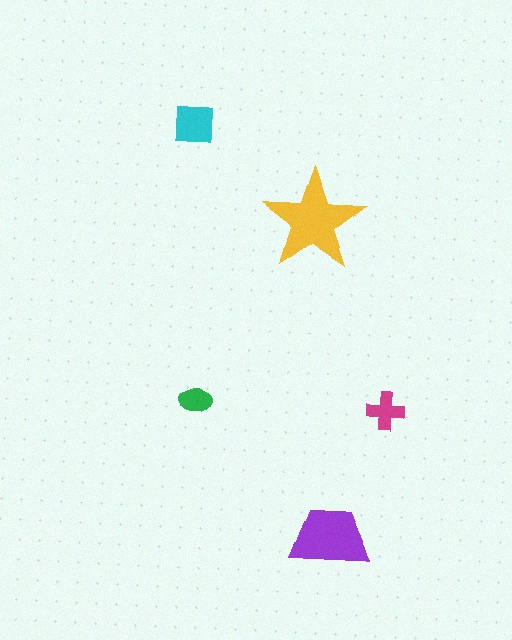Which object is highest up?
The cyan square is topmost.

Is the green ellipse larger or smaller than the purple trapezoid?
Smaller.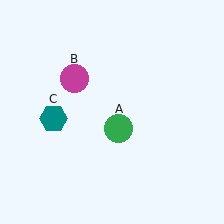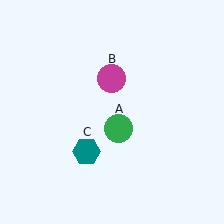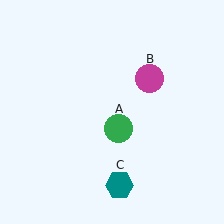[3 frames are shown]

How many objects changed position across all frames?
2 objects changed position: magenta circle (object B), teal hexagon (object C).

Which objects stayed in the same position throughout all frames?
Green circle (object A) remained stationary.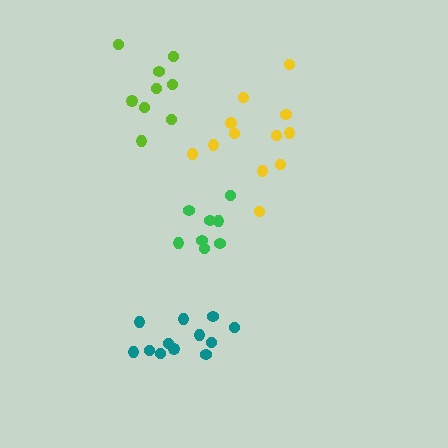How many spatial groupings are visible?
There are 4 spatial groupings.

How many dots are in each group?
Group 1: 12 dots, Group 2: 9 dots, Group 3: 12 dots, Group 4: 8 dots (41 total).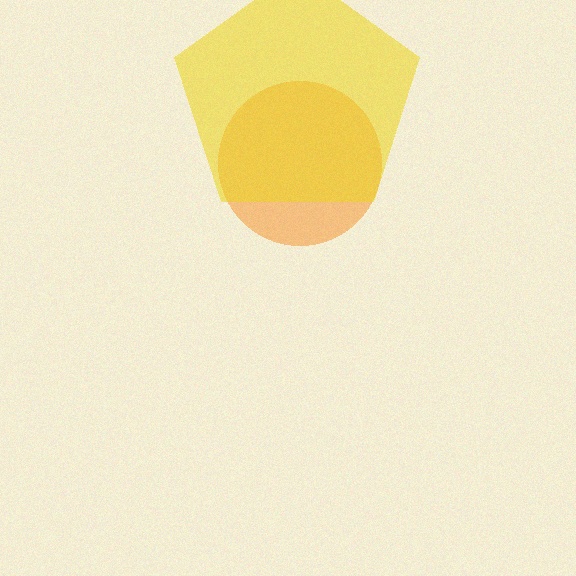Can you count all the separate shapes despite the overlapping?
Yes, there are 2 separate shapes.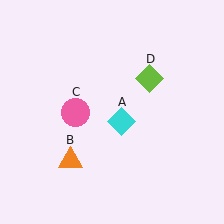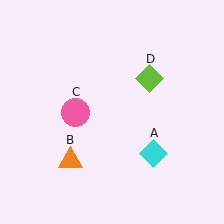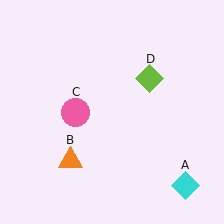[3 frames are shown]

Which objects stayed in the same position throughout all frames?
Orange triangle (object B) and pink circle (object C) and lime diamond (object D) remained stationary.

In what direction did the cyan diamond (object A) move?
The cyan diamond (object A) moved down and to the right.